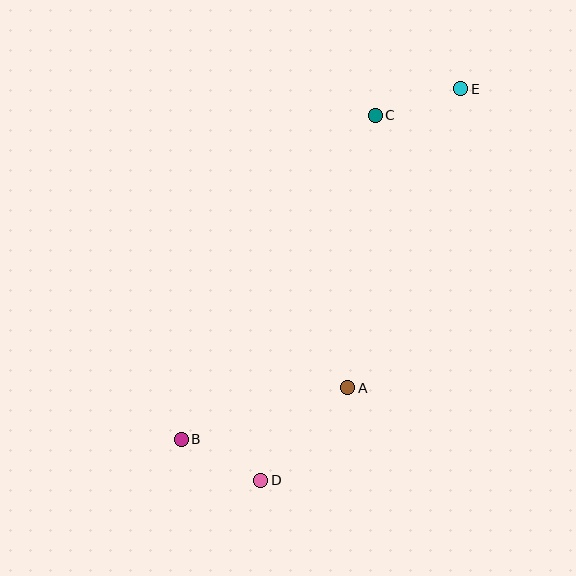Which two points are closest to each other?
Points B and D are closest to each other.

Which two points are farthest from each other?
Points B and E are farthest from each other.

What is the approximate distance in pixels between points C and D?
The distance between C and D is approximately 383 pixels.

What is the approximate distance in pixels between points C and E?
The distance between C and E is approximately 90 pixels.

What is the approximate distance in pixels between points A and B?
The distance between A and B is approximately 174 pixels.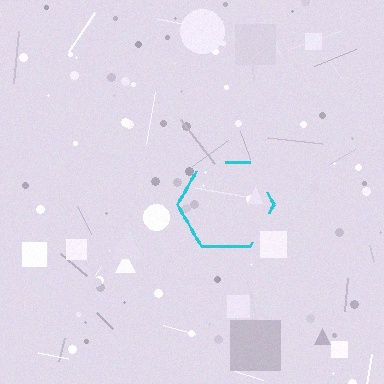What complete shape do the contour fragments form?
The contour fragments form a hexagon.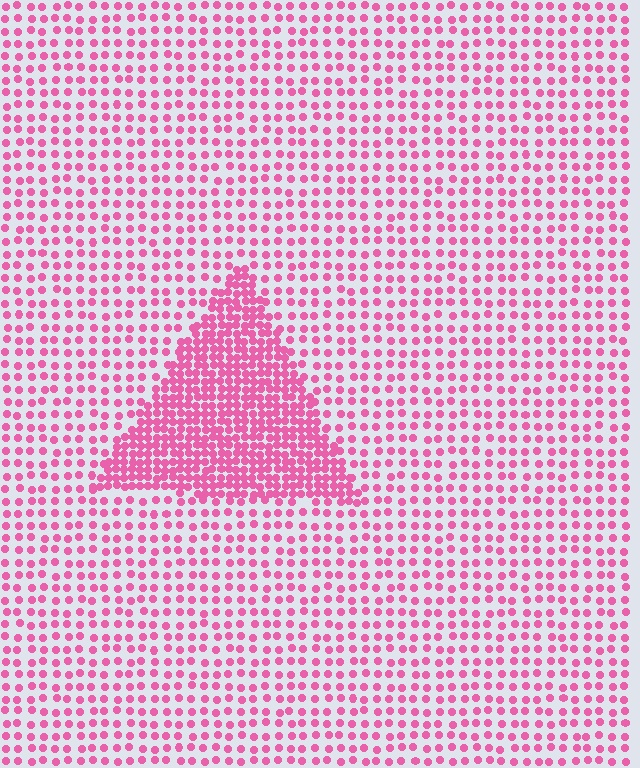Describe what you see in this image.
The image contains small pink elements arranged at two different densities. A triangle-shaped region is visible where the elements are more densely packed than the surrounding area.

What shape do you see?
I see a triangle.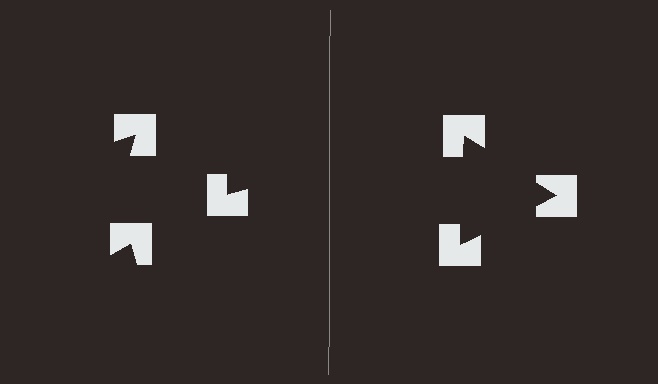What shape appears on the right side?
An illusory triangle.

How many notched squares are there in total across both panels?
6 — 3 on each side.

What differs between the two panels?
The notched squares are positioned identically on both sides; only the wedge orientations differ. On the right they align to a triangle; on the left they are misaligned.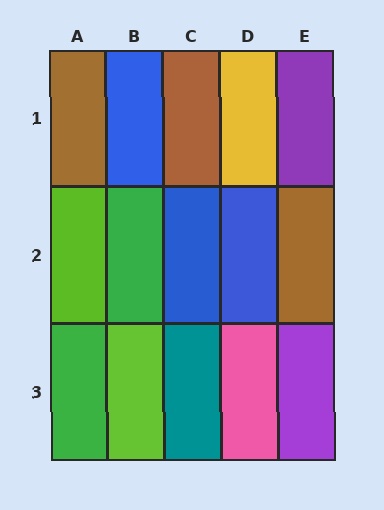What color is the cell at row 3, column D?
Pink.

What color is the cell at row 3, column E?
Purple.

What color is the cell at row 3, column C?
Teal.